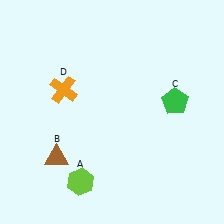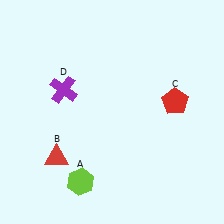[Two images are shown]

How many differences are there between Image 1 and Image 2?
There are 3 differences between the two images.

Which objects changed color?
B changed from brown to red. C changed from green to red. D changed from orange to purple.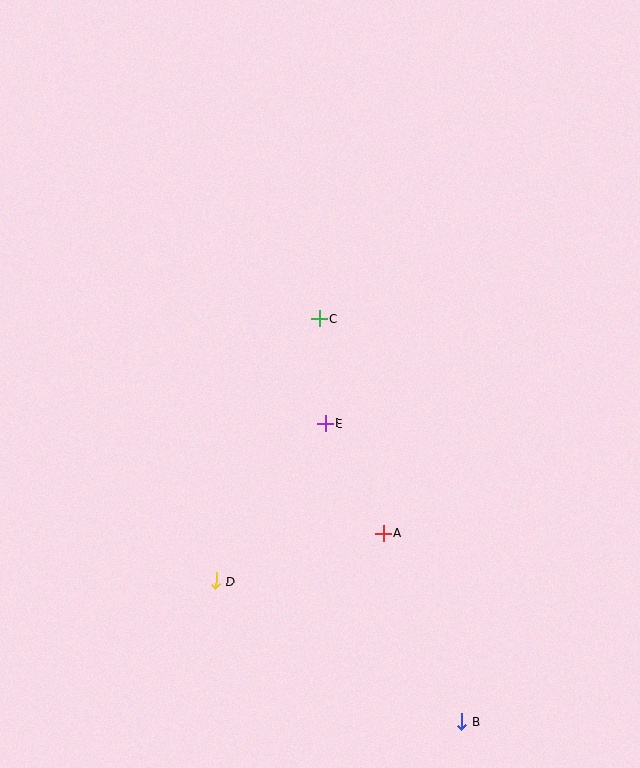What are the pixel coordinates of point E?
Point E is at (325, 424).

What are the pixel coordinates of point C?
Point C is at (319, 319).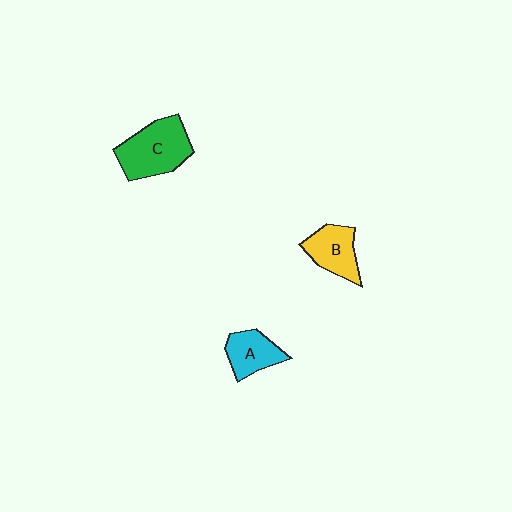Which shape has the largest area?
Shape C (green).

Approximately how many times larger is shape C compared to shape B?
Approximately 1.5 times.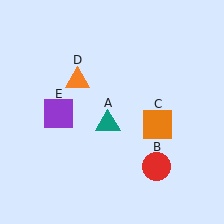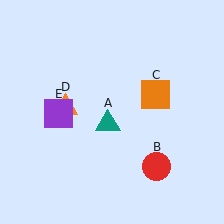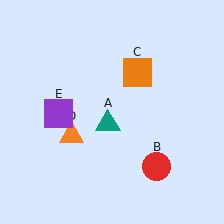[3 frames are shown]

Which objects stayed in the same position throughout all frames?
Teal triangle (object A) and red circle (object B) and purple square (object E) remained stationary.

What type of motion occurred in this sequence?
The orange square (object C), orange triangle (object D) rotated counterclockwise around the center of the scene.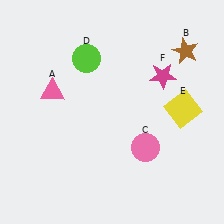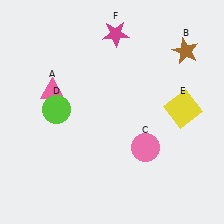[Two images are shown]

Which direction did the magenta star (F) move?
The magenta star (F) moved left.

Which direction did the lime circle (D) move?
The lime circle (D) moved down.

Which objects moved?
The objects that moved are: the lime circle (D), the magenta star (F).